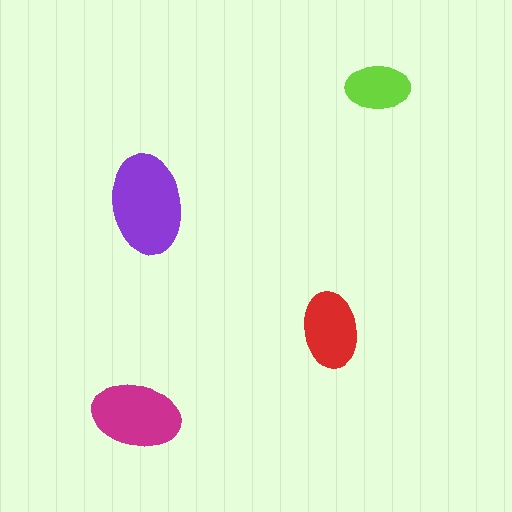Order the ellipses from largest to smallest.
the purple one, the magenta one, the red one, the lime one.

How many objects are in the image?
There are 4 objects in the image.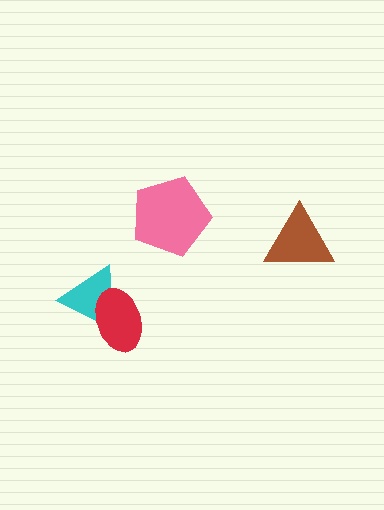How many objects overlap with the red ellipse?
1 object overlaps with the red ellipse.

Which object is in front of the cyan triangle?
The red ellipse is in front of the cyan triangle.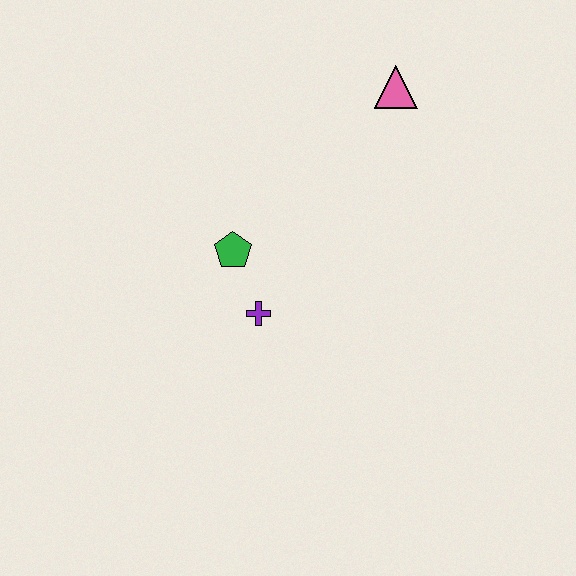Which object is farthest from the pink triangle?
The purple cross is farthest from the pink triangle.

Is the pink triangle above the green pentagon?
Yes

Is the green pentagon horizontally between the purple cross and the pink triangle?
No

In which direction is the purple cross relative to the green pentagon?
The purple cross is below the green pentagon.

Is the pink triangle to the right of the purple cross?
Yes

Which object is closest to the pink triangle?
The green pentagon is closest to the pink triangle.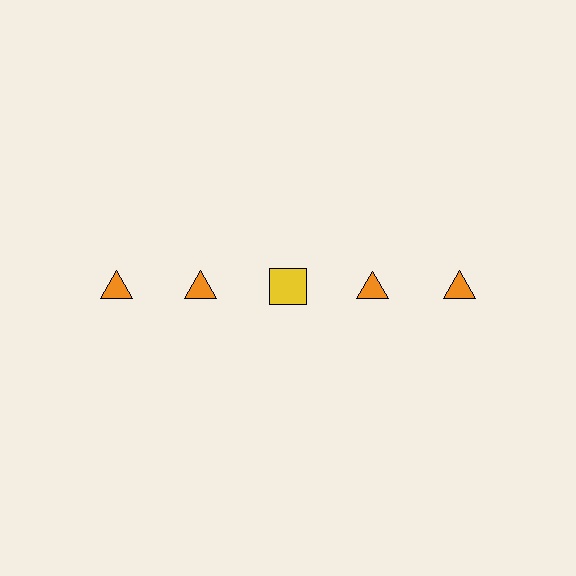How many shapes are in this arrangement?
There are 5 shapes arranged in a grid pattern.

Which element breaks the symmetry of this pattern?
The yellow square in the top row, center column breaks the symmetry. All other shapes are orange triangles.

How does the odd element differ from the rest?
It differs in both color (yellow instead of orange) and shape (square instead of triangle).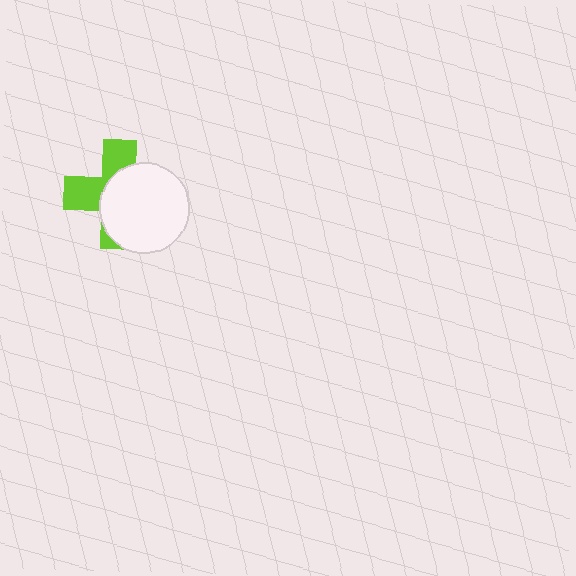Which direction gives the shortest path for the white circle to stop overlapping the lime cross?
Moving toward the lower-right gives the shortest separation.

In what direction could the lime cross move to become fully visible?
The lime cross could move toward the upper-left. That would shift it out from behind the white circle entirely.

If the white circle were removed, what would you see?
You would see the complete lime cross.